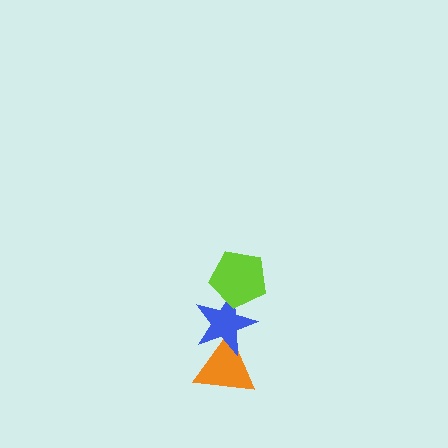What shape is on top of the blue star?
The lime pentagon is on top of the blue star.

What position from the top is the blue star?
The blue star is 2nd from the top.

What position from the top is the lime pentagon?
The lime pentagon is 1st from the top.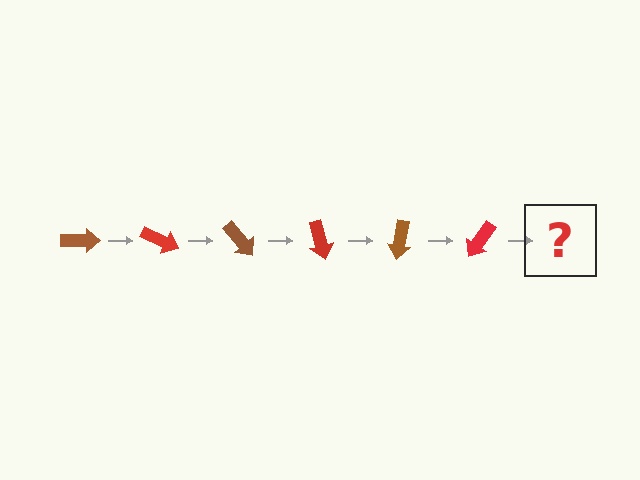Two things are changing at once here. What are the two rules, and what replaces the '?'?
The two rules are that it rotates 25 degrees each step and the color cycles through brown and red. The '?' should be a brown arrow, rotated 150 degrees from the start.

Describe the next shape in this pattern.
It should be a brown arrow, rotated 150 degrees from the start.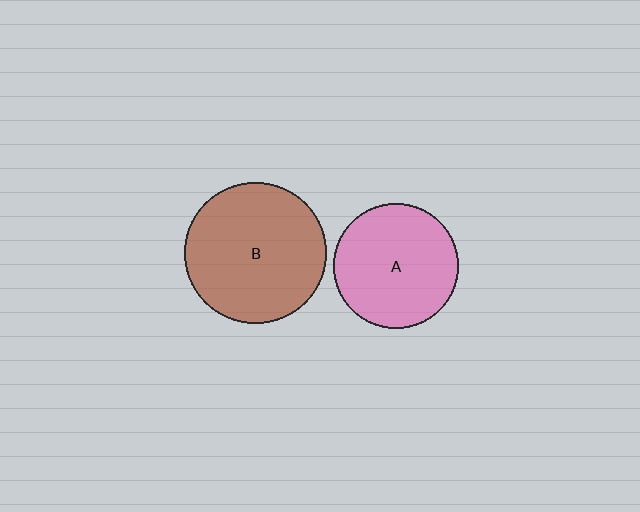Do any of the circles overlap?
No, none of the circles overlap.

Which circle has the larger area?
Circle B (brown).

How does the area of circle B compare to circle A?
Approximately 1.3 times.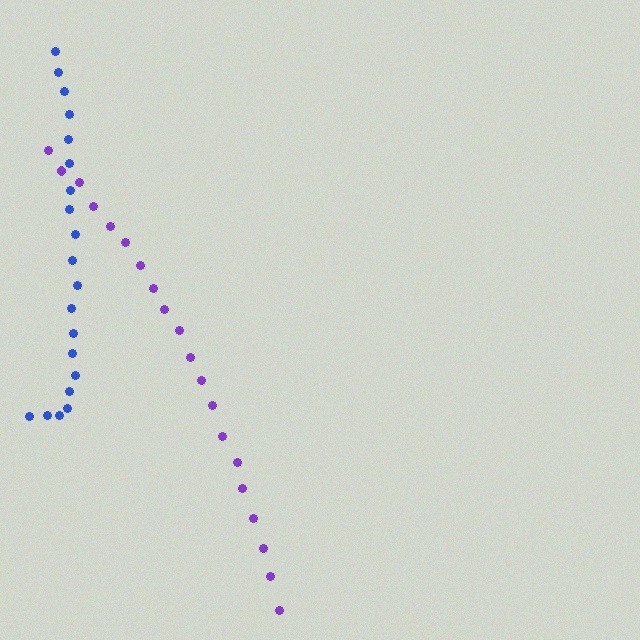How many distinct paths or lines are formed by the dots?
There are 2 distinct paths.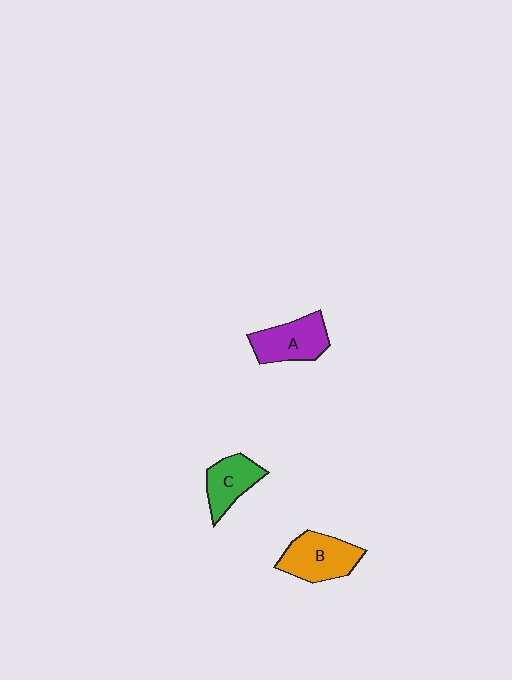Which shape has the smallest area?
Shape C (green).